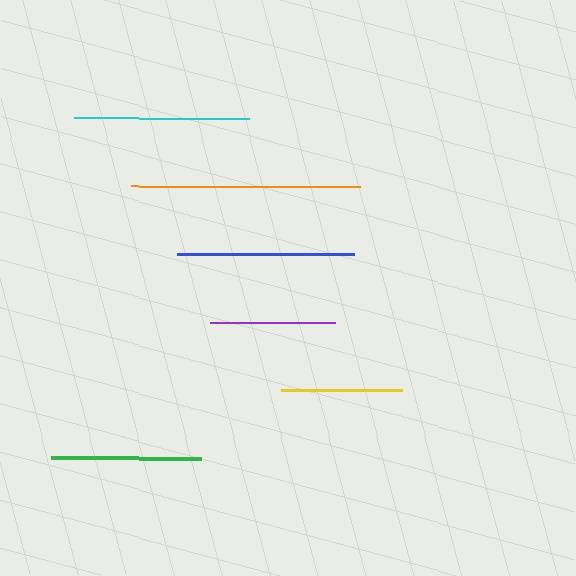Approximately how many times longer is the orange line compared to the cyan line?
The orange line is approximately 1.3 times the length of the cyan line.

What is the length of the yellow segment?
The yellow segment is approximately 121 pixels long.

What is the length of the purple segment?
The purple segment is approximately 125 pixels long.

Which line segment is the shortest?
The yellow line is the shortest at approximately 121 pixels.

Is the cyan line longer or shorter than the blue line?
The blue line is longer than the cyan line.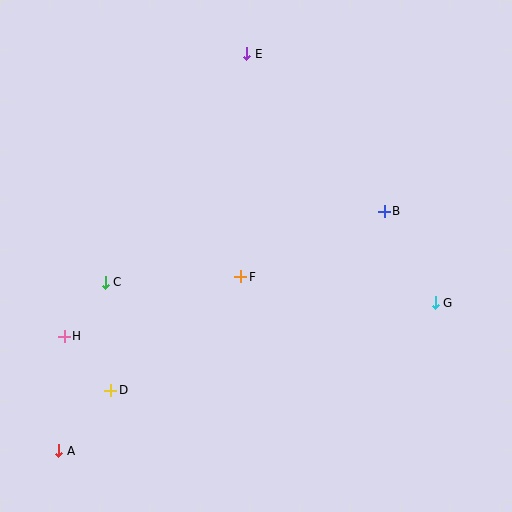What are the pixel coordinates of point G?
Point G is at (435, 303).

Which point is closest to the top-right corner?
Point B is closest to the top-right corner.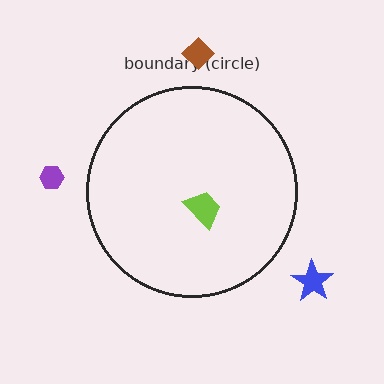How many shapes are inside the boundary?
1 inside, 3 outside.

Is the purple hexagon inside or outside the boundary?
Outside.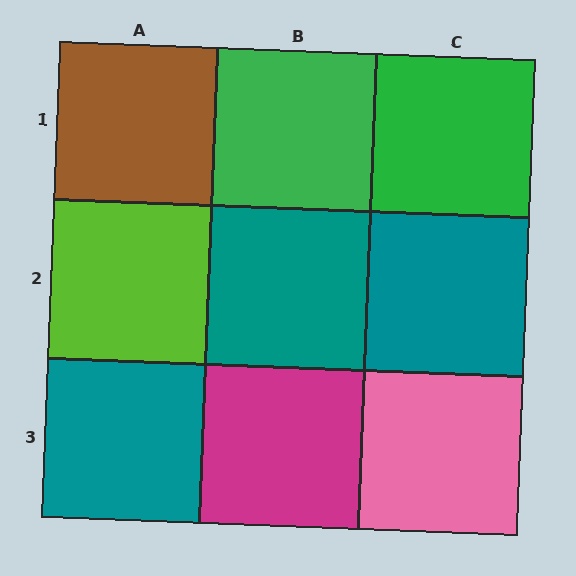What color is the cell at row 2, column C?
Teal.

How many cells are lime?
1 cell is lime.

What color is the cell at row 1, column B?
Green.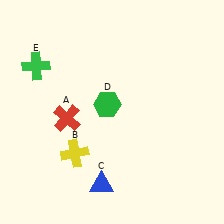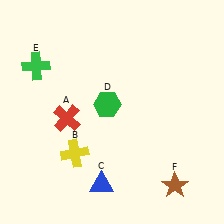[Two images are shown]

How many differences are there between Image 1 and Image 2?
There is 1 difference between the two images.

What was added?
A brown star (F) was added in Image 2.